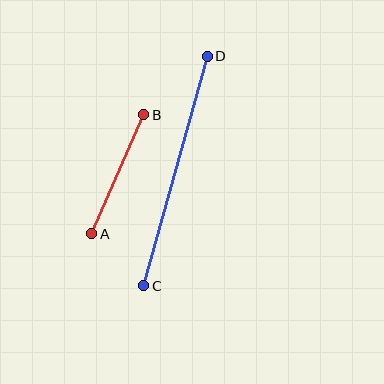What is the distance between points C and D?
The distance is approximately 238 pixels.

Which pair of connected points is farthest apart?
Points C and D are farthest apart.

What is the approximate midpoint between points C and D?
The midpoint is at approximately (176, 171) pixels.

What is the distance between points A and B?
The distance is approximately 130 pixels.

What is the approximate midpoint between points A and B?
The midpoint is at approximately (118, 174) pixels.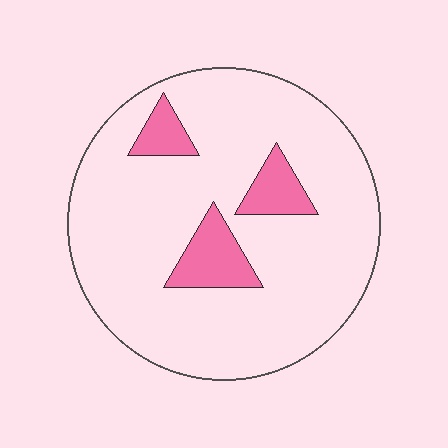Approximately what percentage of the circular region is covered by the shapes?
Approximately 15%.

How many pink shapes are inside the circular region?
3.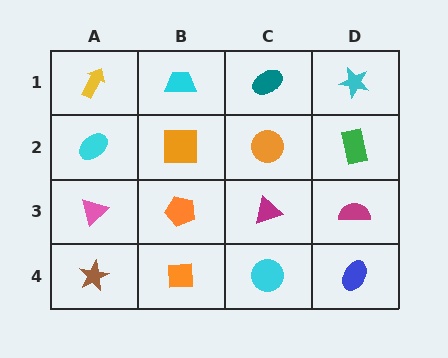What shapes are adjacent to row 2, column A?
A yellow arrow (row 1, column A), a pink triangle (row 3, column A), an orange square (row 2, column B).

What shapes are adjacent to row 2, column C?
A teal ellipse (row 1, column C), a magenta triangle (row 3, column C), an orange square (row 2, column B), a green rectangle (row 2, column D).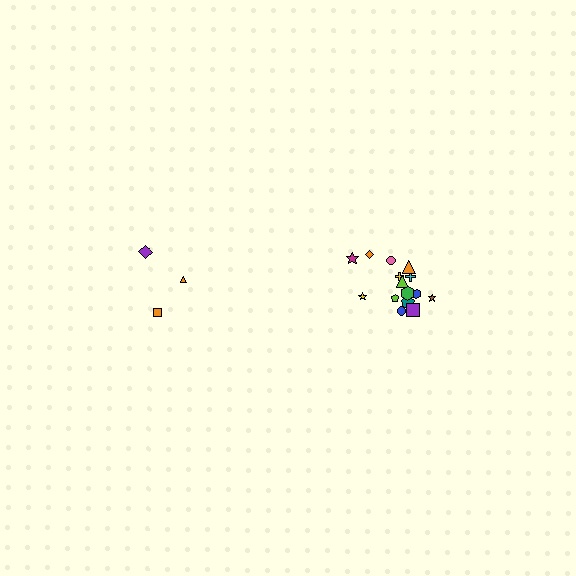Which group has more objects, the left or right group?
The right group.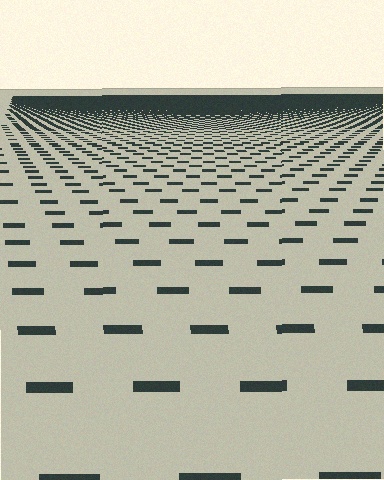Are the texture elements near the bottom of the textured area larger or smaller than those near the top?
Larger. Near the bottom, elements are closer to the viewer and appear at a bigger on-screen size.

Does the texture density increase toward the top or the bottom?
Density increases toward the top.